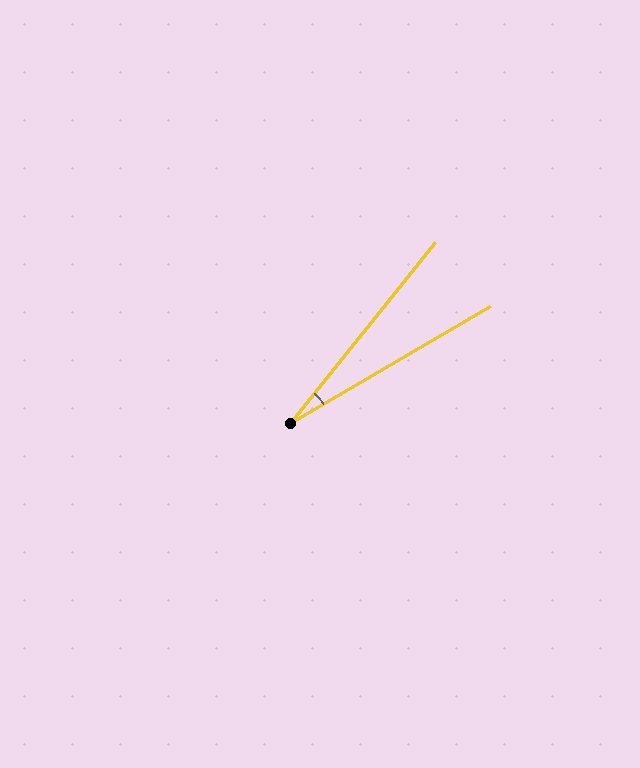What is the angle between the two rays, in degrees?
Approximately 21 degrees.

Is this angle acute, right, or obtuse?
It is acute.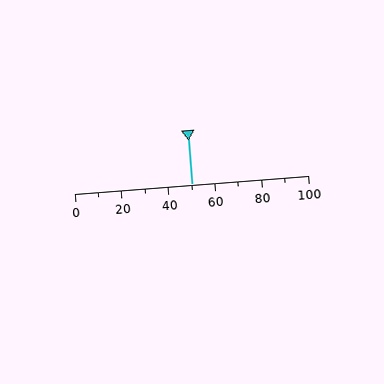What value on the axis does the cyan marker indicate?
The marker indicates approximately 50.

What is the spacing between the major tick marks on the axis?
The major ticks are spaced 20 apart.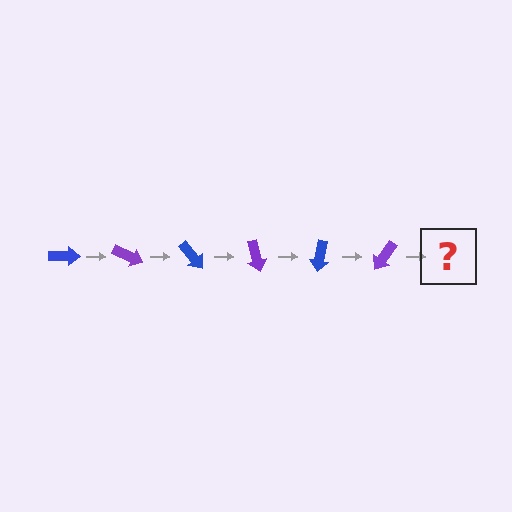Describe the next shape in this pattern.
It should be a blue arrow, rotated 150 degrees from the start.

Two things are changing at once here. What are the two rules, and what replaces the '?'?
The two rules are that it rotates 25 degrees each step and the color cycles through blue and purple. The '?' should be a blue arrow, rotated 150 degrees from the start.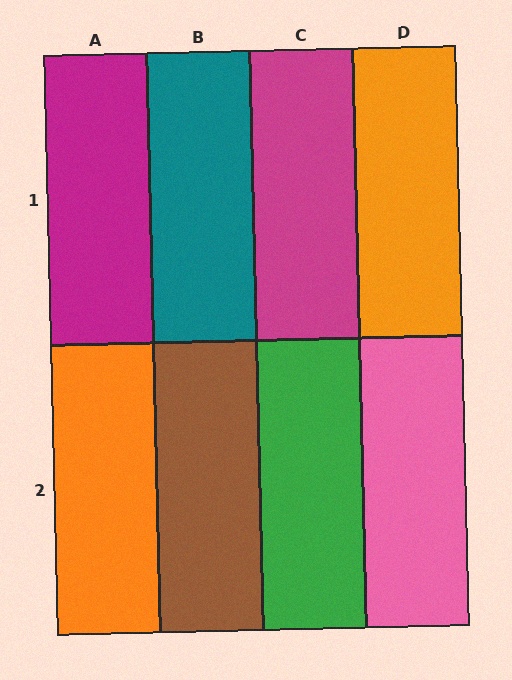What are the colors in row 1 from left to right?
Magenta, teal, magenta, orange.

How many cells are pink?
1 cell is pink.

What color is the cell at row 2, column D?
Pink.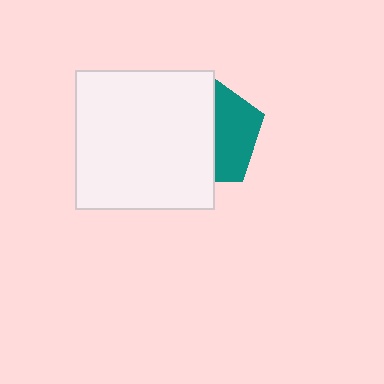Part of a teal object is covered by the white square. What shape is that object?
It is a pentagon.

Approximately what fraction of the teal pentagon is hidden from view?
Roughly 60% of the teal pentagon is hidden behind the white square.